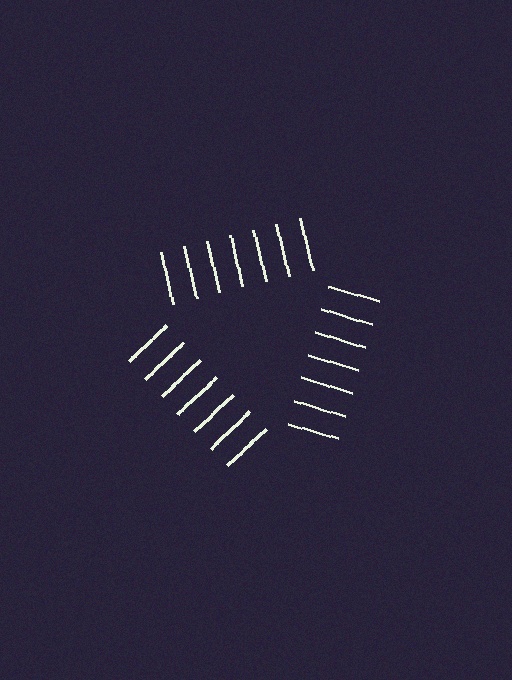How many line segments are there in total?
21 — 7 along each of the 3 edges.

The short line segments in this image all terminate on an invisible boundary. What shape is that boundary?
An illusory triangle — the line segments terminate on its edges but no continuous stroke is drawn.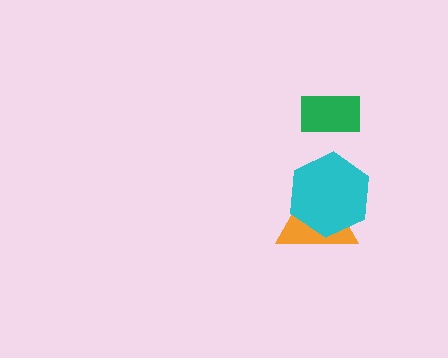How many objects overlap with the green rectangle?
0 objects overlap with the green rectangle.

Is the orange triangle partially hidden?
Yes, it is partially covered by another shape.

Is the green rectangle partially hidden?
No, no other shape covers it.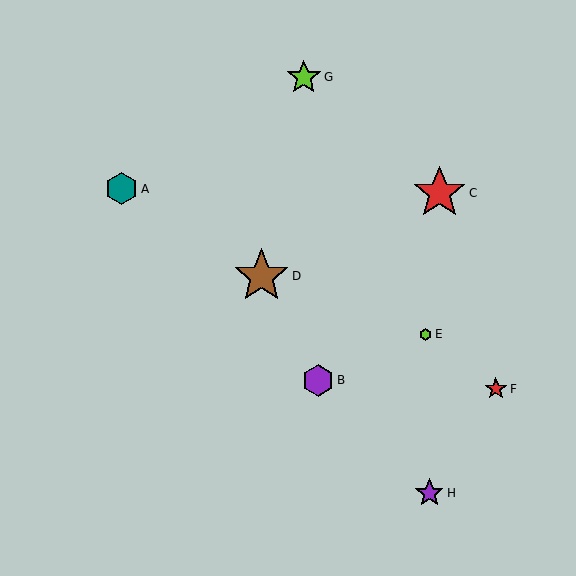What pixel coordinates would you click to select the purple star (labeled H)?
Click at (429, 493) to select the purple star H.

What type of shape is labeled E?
Shape E is a lime hexagon.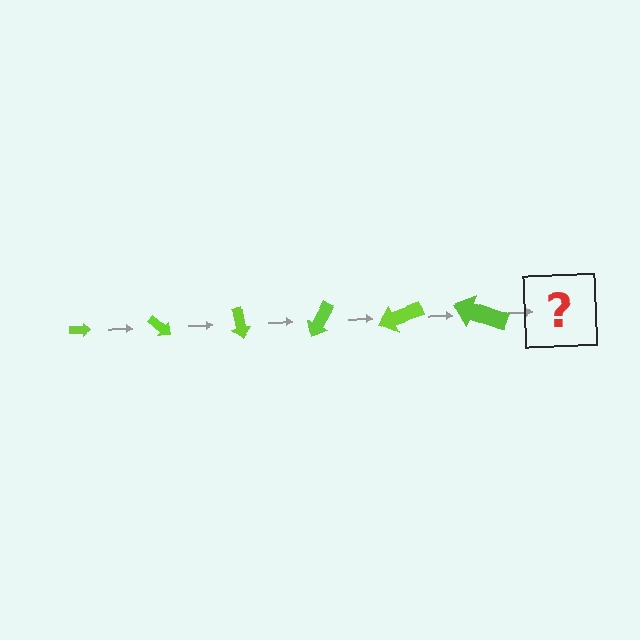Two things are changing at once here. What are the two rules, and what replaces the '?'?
The two rules are that the arrow grows larger each step and it rotates 40 degrees each step. The '?' should be an arrow, larger than the previous one and rotated 240 degrees from the start.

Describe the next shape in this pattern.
It should be an arrow, larger than the previous one and rotated 240 degrees from the start.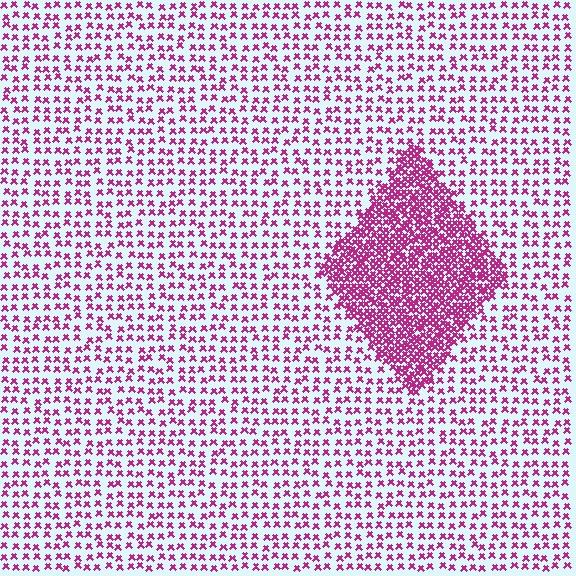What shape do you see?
I see a diamond.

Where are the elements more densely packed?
The elements are more densely packed inside the diamond boundary.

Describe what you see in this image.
The image contains small magenta elements arranged at two different densities. A diamond-shaped region is visible where the elements are more densely packed than the surrounding area.